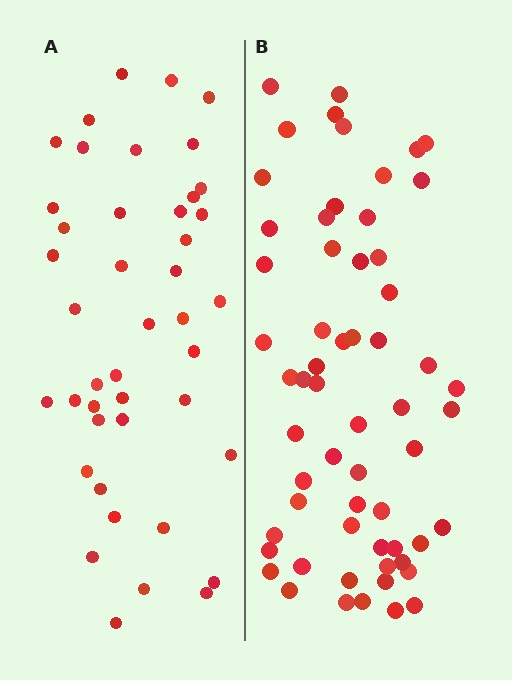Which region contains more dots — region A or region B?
Region B (the right region) has more dots.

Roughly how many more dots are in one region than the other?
Region B has approximately 15 more dots than region A.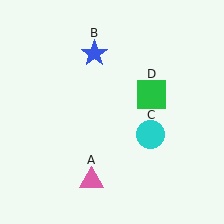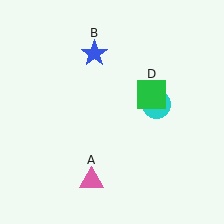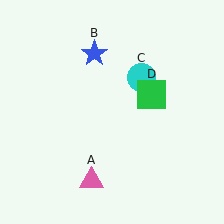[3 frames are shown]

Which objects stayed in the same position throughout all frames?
Pink triangle (object A) and blue star (object B) and green square (object D) remained stationary.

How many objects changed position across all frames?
1 object changed position: cyan circle (object C).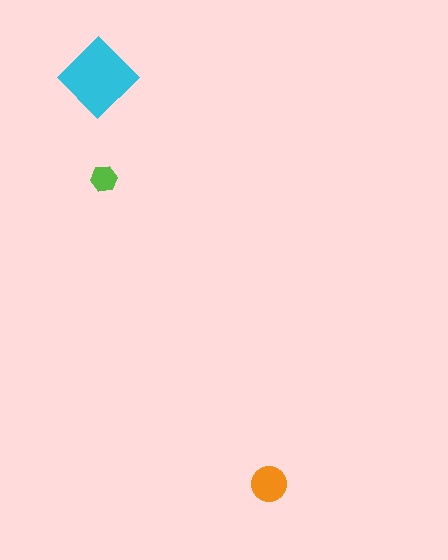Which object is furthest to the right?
The orange circle is rightmost.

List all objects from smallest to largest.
The lime hexagon, the orange circle, the cyan diamond.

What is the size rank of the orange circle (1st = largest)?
2nd.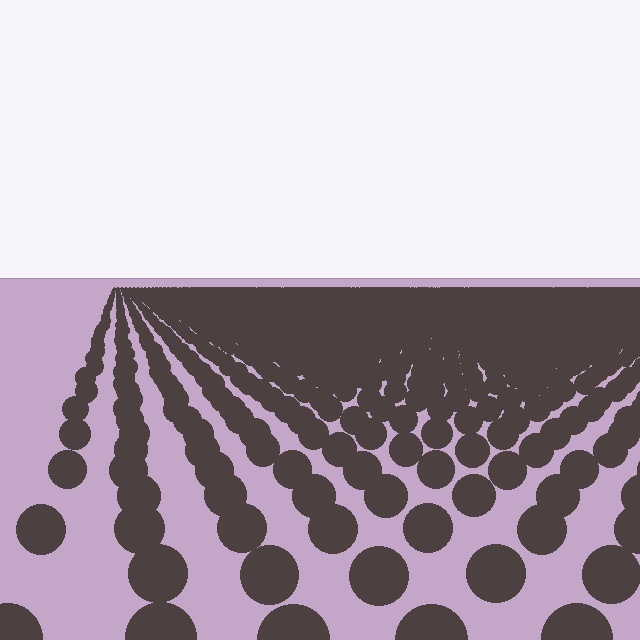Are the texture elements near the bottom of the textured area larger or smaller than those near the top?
Larger. Near the bottom, elements are closer to the viewer and appear at a bigger on-screen size.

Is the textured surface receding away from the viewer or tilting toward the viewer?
The surface is receding away from the viewer. Texture elements get smaller and denser toward the top.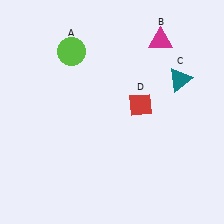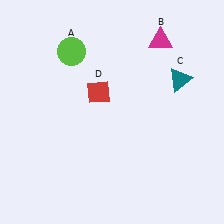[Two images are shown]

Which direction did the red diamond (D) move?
The red diamond (D) moved left.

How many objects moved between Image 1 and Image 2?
1 object moved between the two images.